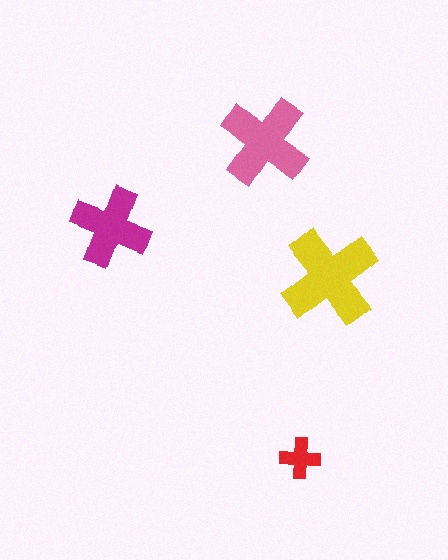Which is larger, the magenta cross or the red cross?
The magenta one.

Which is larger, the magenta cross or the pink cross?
The pink one.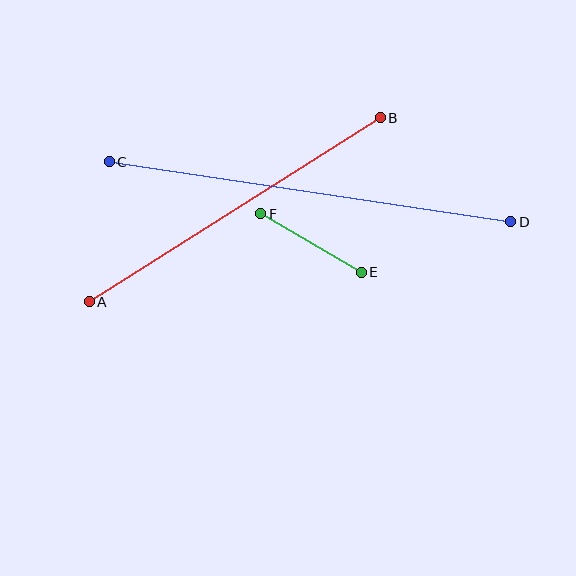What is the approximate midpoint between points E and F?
The midpoint is at approximately (311, 243) pixels.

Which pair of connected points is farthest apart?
Points C and D are farthest apart.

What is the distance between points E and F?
The distance is approximately 116 pixels.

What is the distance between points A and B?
The distance is approximately 344 pixels.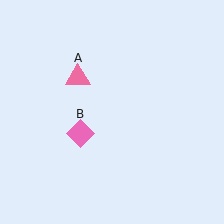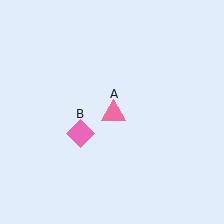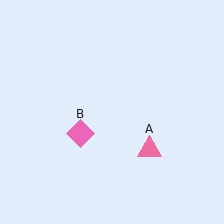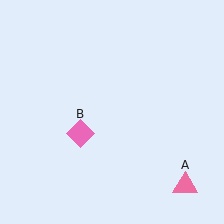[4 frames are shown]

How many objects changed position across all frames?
1 object changed position: pink triangle (object A).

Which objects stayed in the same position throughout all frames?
Pink diamond (object B) remained stationary.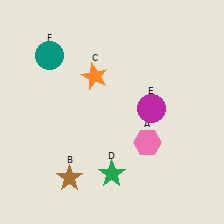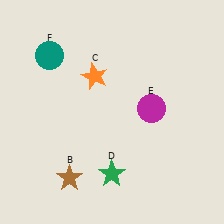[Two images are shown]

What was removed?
The pink hexagon (A) was removed in Image 2.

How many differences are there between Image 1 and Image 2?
There is 1 difference between the two images.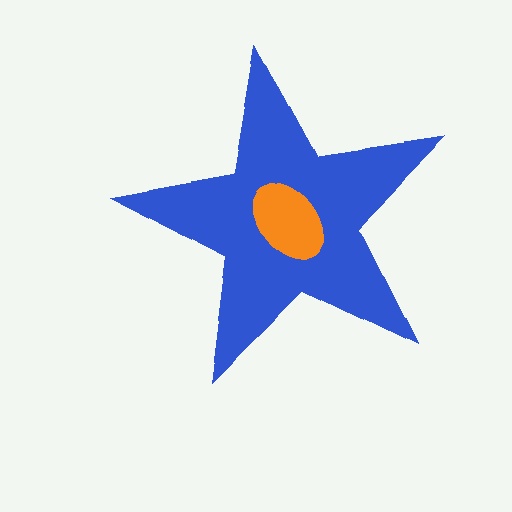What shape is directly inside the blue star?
The orange ellipse.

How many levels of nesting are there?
2.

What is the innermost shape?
The orange ellipse.